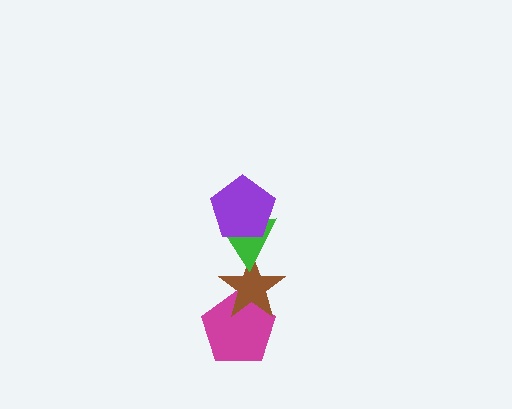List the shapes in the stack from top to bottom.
From top to bottom: the purple pentagon, the green triangle, the brown star, the magenta pentagon.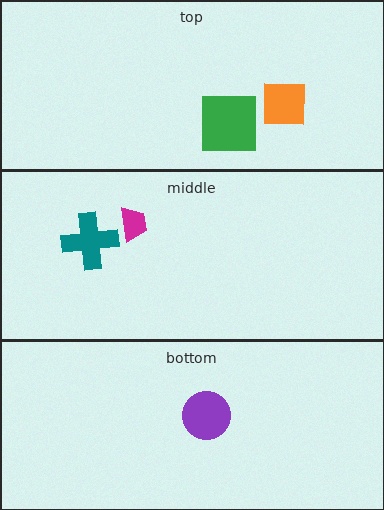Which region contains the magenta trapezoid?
The middle region.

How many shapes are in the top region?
2.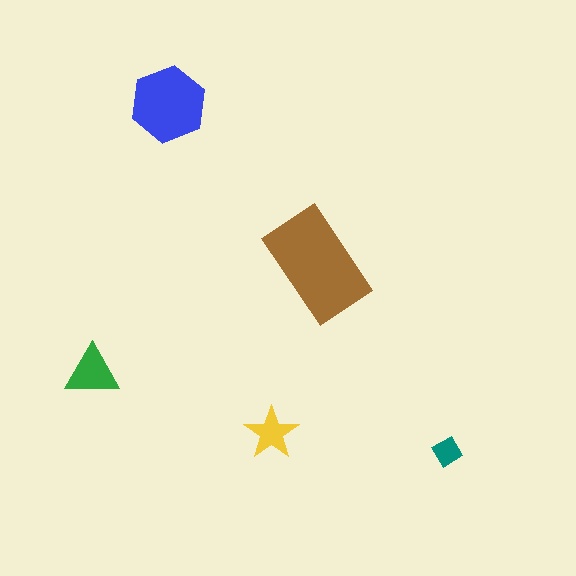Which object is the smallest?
The teal diamond.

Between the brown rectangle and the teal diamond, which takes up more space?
The brown rectangle.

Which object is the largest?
The brown rectangle.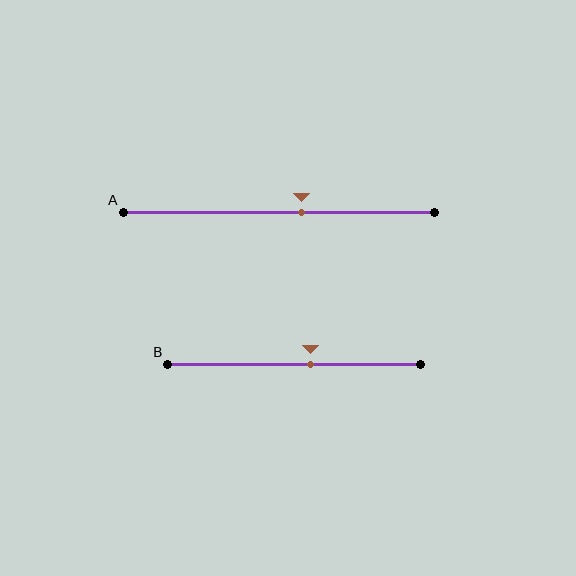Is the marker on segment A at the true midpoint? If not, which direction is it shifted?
No, the marker on segment A is shifted to the right by about 7% of the segment length.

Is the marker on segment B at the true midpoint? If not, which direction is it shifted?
No, the marker on segment B is shifted to the right by about 7% of the segment length.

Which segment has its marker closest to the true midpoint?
Segment B has its marker closest to the true midpoint.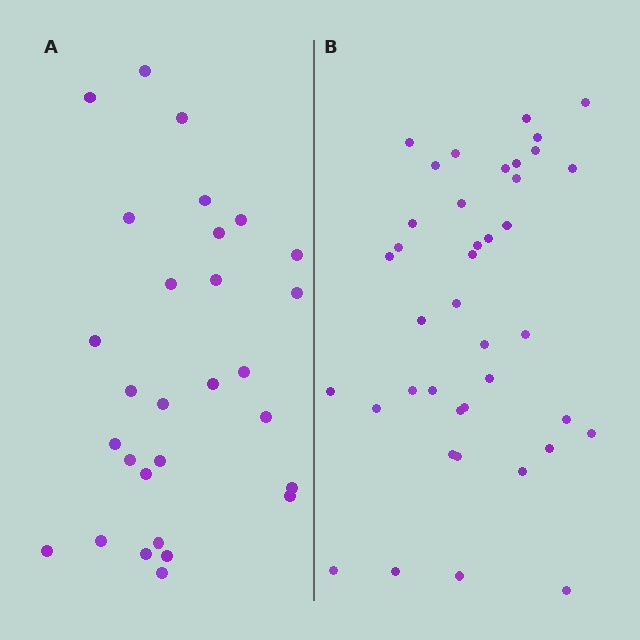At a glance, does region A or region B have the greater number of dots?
Region B (the right region) has more dots.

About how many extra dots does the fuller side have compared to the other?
Region B has roughly 12 or so more dots than region A.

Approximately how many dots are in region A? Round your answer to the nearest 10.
About 30 dots. (The exact count is 29, which rounds to 30.)